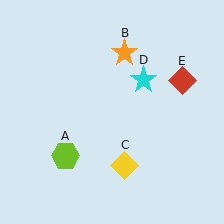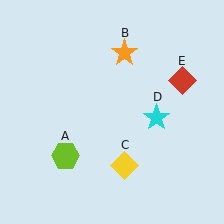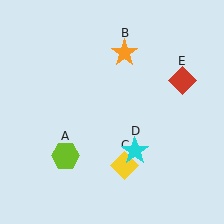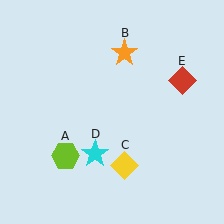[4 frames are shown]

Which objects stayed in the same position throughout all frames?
Lime hexagon (object A) and orange star (object B) and yellow diamond (object C) and red diamond (object E) remained stationary.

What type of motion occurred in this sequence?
The cyan star (object D) rotated clockwise around the center of the scene.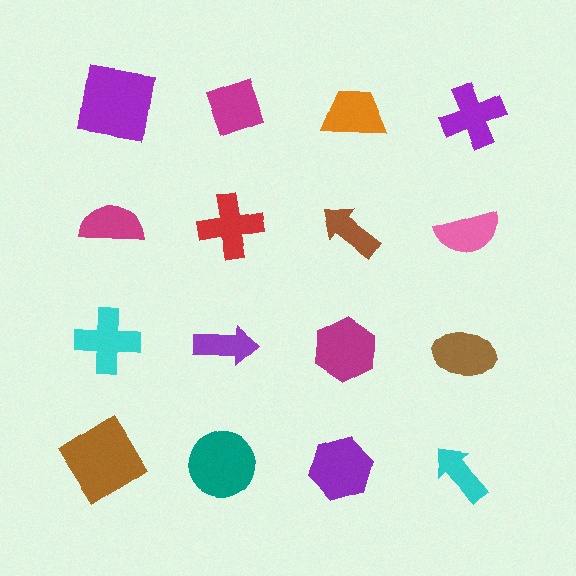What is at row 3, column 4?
A brown ellipse.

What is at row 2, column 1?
A magenta semicircle.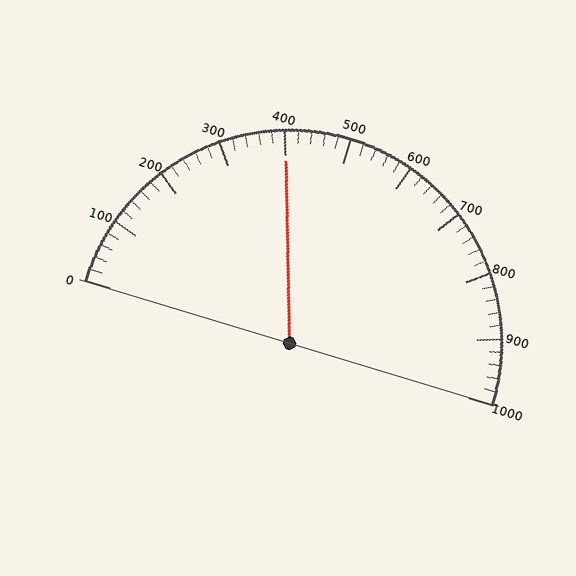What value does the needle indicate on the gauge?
The needle indicates approximately 400.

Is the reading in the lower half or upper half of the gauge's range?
The reading is in the lower half of the range (0 to 1000).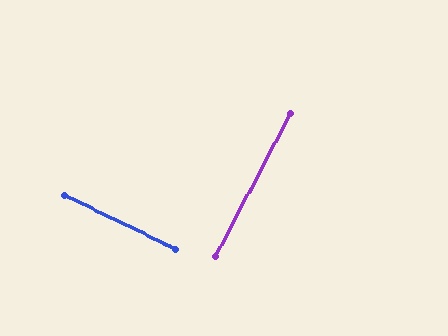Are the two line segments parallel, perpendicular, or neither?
Perpendicular — they meet at approximately 89°.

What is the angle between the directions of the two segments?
Approximately 89 degrees.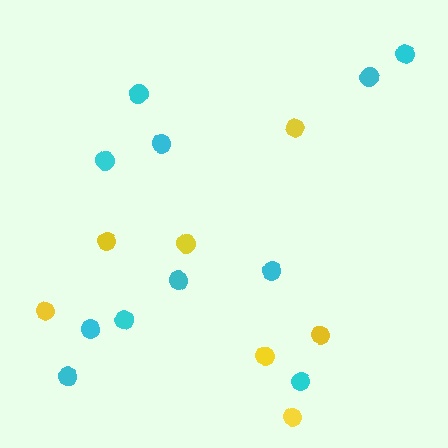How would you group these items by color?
There are 2 groups: one group of cyan circles (11) and one group of yellow circles (7).